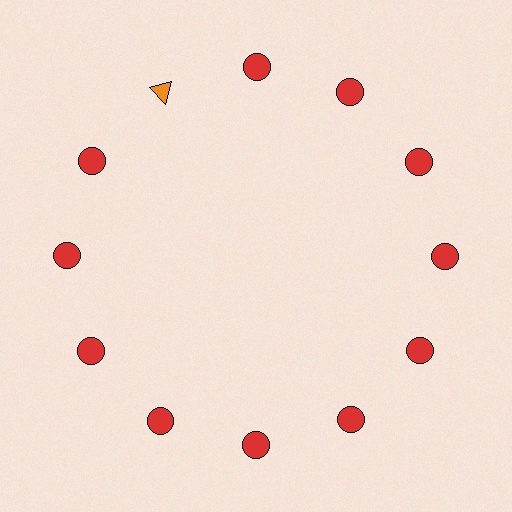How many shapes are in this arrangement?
There are 12 shapes arranged in a ring pattern.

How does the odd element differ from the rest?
It differs in both color (orange instead of red) and shape (triangle instead of circle).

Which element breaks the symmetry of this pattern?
The orange triangle at roughly the 11 o'clock position breaks the symmetry. All other shapes are red circles.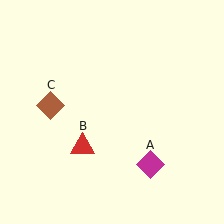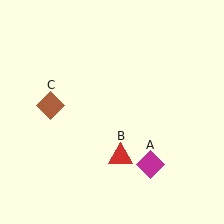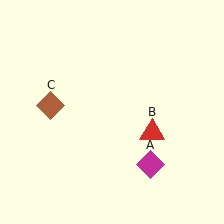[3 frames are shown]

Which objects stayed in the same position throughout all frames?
Magenta diamond (object A) and brown diamond (object C) remained stationary.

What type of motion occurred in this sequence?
The red triangle (object B) rotated counterclockwise around the center of the scene.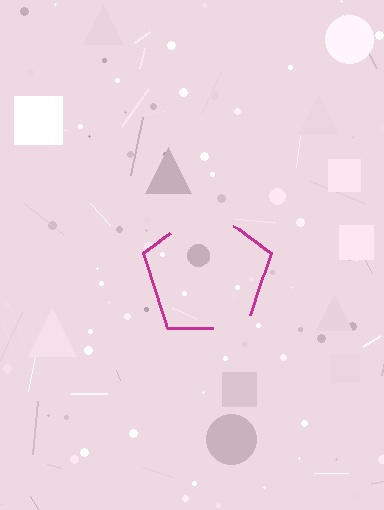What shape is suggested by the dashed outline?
The dashed outline suggests a pentagon.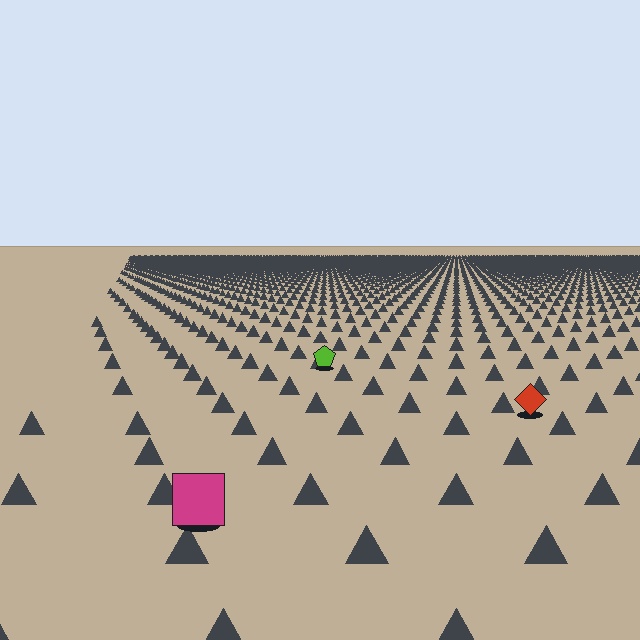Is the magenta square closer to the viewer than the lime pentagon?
Yes. The magenta square is closer — you can tell from the texture gradient: the ground texture is coarser near it.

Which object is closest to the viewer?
The magenta square is closest. The texture marks near it are larger and more spread out.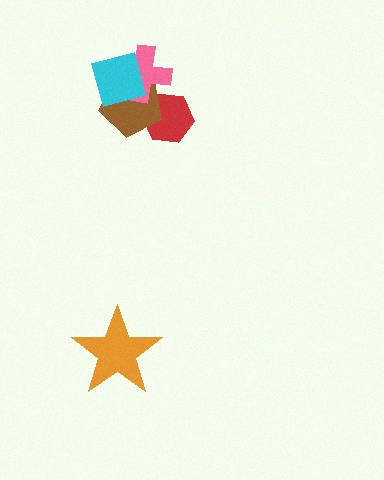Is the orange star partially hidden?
No, no other shape covers it.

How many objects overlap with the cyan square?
2 objects overlap with the cyan square.